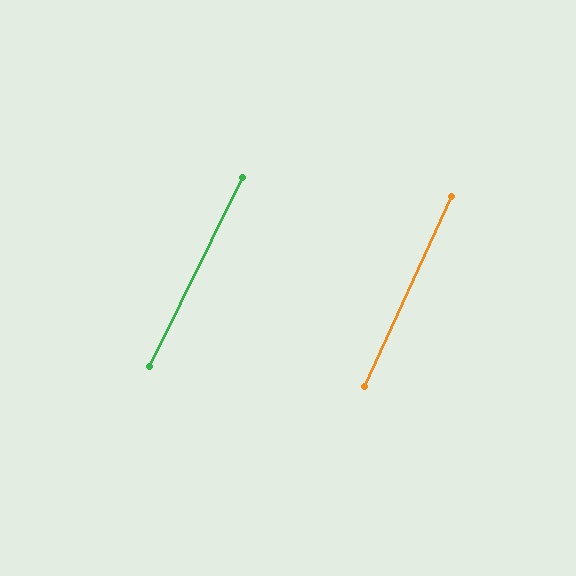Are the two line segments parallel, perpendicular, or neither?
Parallel — their directions differ by only 1.6°.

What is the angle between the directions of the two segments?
Approximately 2 degrees.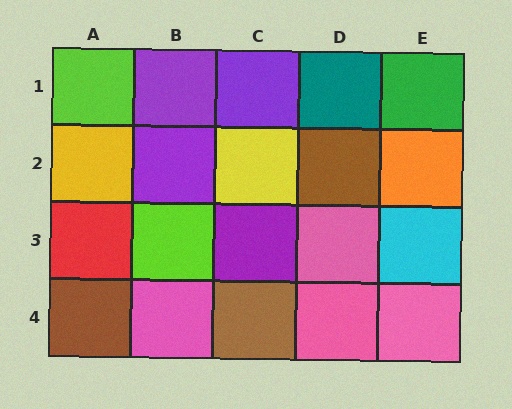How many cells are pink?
4 cells are pink.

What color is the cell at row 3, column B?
Lime.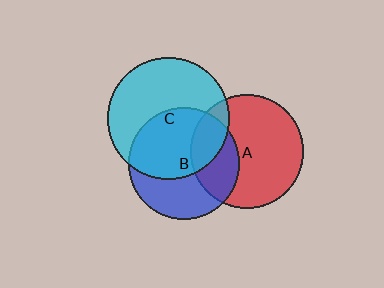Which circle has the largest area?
Circle C (cyan).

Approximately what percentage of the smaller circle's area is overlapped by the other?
Approximately 30%.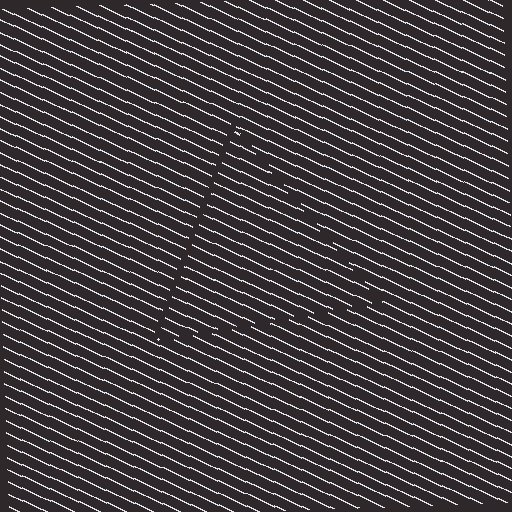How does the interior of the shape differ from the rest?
The interior of the shape contains the same grating, shifted by half a period — the contour is defined by the phase discontinuity where line-ends from the inner and outer gratings abut.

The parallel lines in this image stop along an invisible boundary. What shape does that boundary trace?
An illusory triangle. The interior of the shape contains the same grating, shifted by half a period — the contour is defined by the phase discontinuity where line-ends from the inner and outer gratings abut.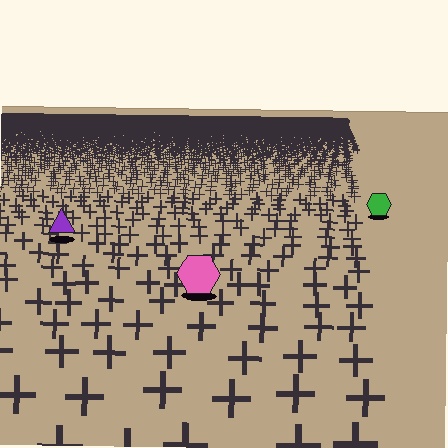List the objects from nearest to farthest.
From nearest to farthest: the pink hexagon, the purple triangle, the green hexagon.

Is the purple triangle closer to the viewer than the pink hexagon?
No. The pink hexagon is closer — you can tell from the texture gradient: the ground texture is coarser near it.